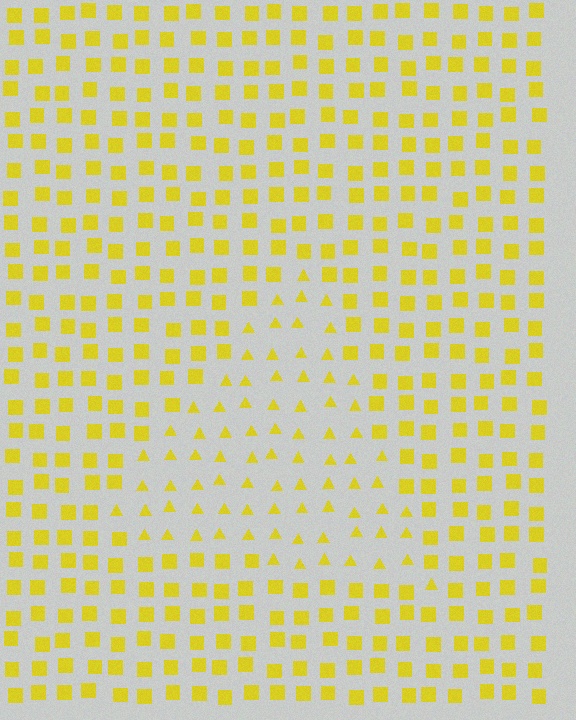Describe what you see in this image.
The image is filled with small yellow elements arranged in a uniform grid. A triangle-shaped region contains triangles, while the surrounding area contains squares. The boundary is defined purely by the change in element shape.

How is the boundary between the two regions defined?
The boundary is defined by a change in element shape: triangles inside vs. squares outside. All elements share the same color and spacing.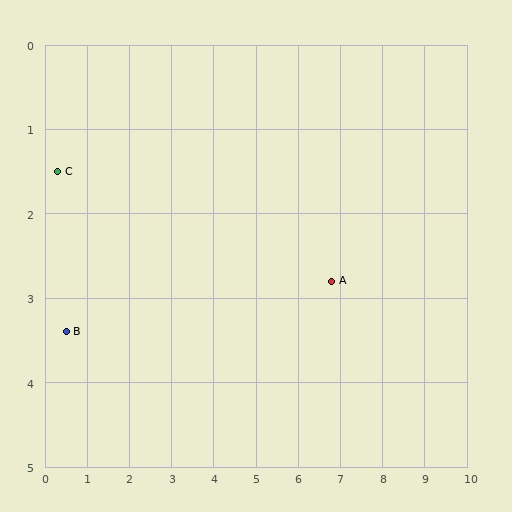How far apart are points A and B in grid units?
Points A and B are about 6.3 grid units apart.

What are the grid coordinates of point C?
Point C is at approximately (0.3, 1.5).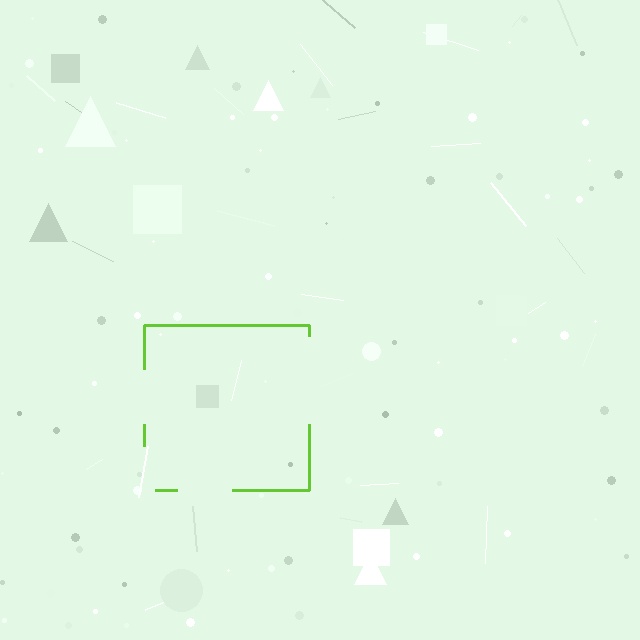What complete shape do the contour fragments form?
The contour fragments form a square.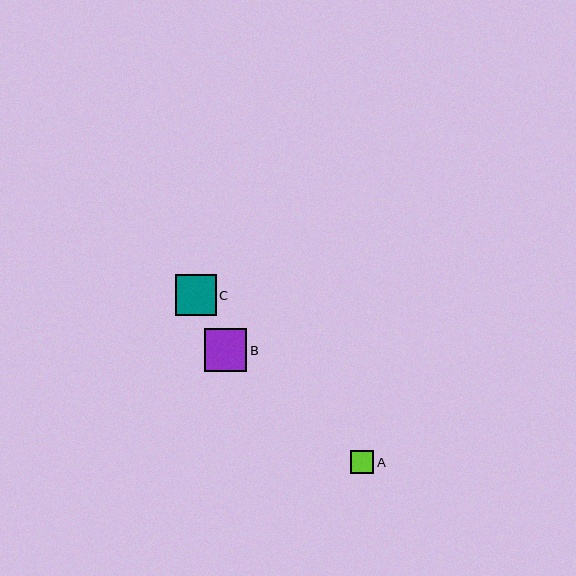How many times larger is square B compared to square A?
Square B is approximately 1.8 times the size of square A.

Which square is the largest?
Square B is the largest with a size of approximately 43 pixels.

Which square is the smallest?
Square A is the smallest with a size of approximately 23 pixels.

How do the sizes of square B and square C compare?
Square B and square C are approximately the same size.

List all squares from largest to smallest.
From largest to smallest: B, C, A.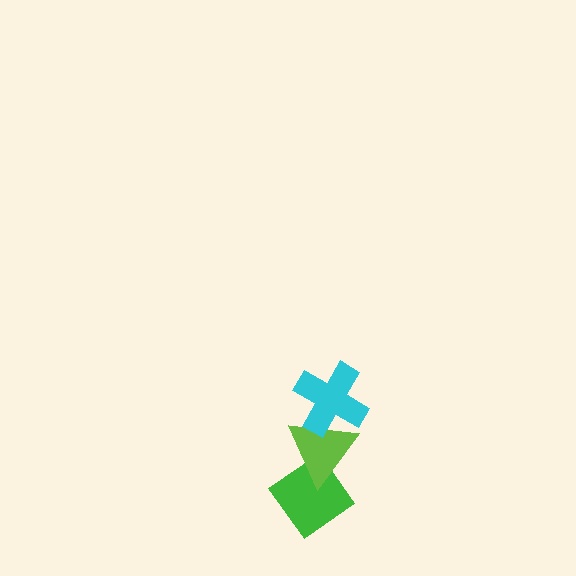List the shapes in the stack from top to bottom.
From top to bottom: the cyan cross, the lime triangle, the green diamond.